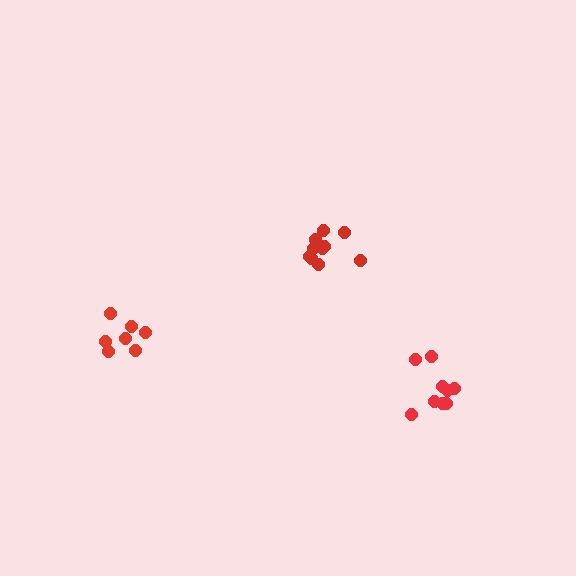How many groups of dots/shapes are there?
There are 3 groups.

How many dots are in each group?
Group 1: 10 dots, Group 2: 7 dots, Group 3: 9 dots (26 total).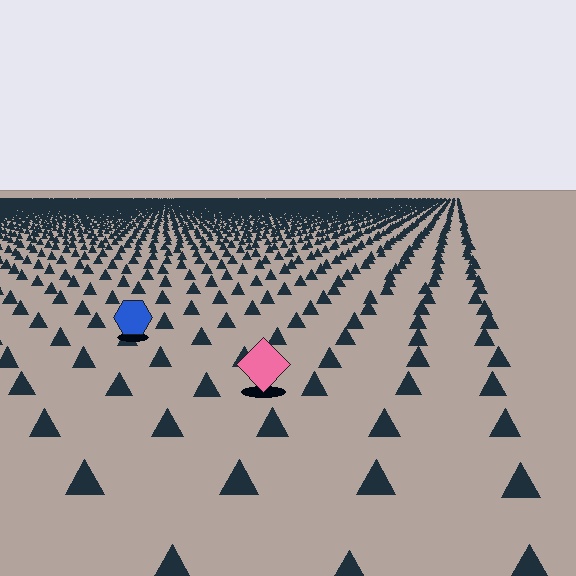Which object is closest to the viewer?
The pink diamond is closest. The texture marks near it are larger and more spread out.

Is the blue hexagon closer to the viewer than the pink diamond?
No. The pink diamond is closer — you can tell from the texture gradient: the ground texture is coarser near it.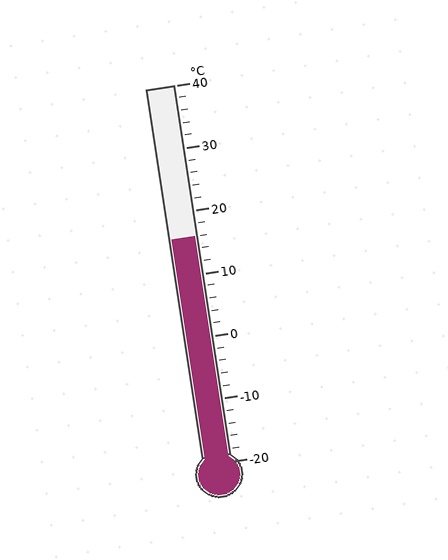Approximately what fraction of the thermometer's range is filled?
The thermometer is filled to approximately 60% of its range.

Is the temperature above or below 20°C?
The temperature is below 20°C.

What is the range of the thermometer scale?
The thermometer scale ranges from -20°C to 40°C.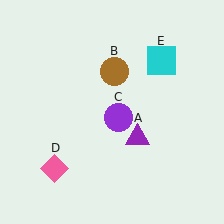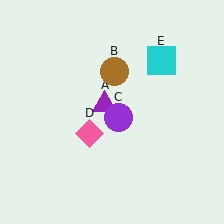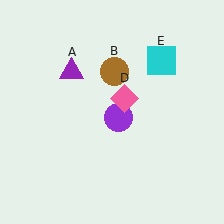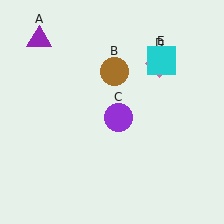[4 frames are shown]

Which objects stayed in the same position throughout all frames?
Brown circle (object B) and purple circle (object C) and cyan square (object E) remained stationary.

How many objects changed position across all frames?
2 objects changed position: purple triangle (object A), pink diamond (object D).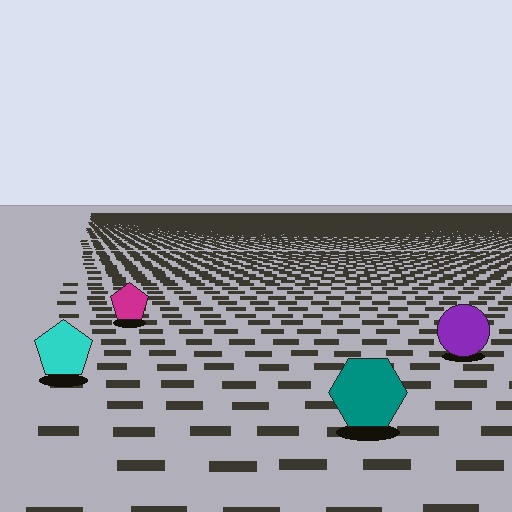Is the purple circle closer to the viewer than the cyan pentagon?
No. The cyan pentagon is closer — you can tell from the texture gradient: the ground texture is coarser near it.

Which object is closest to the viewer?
The teal hexagon is closest. The texture marks near it are larger and more spread out.